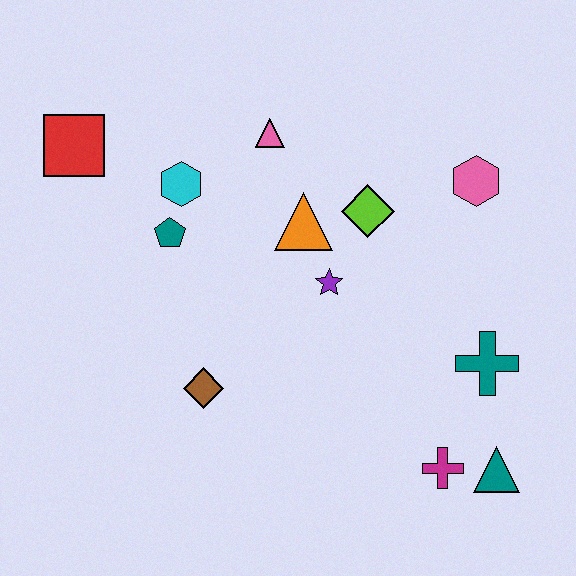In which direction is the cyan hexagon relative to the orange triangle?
The cyan hexagon is to the left of the orange triangle.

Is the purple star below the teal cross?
No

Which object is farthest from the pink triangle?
The teal triangle is farthest from the pink triangle.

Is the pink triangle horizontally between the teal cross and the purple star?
No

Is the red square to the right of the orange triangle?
No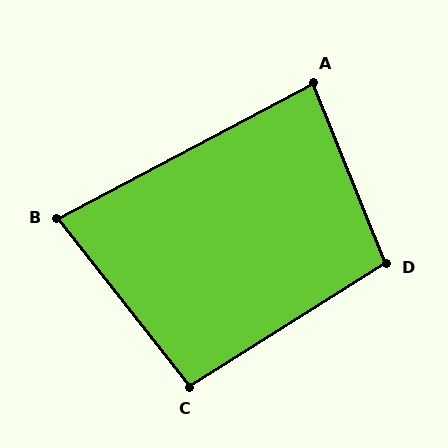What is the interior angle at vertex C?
Approximately 96 degrees (obtuse).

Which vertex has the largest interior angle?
D, at approximately 100 degrees.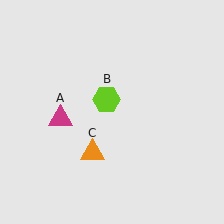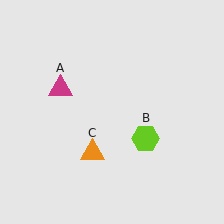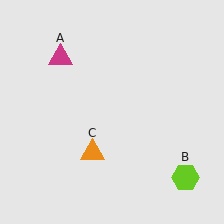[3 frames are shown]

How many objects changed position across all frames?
2 objects changed position: magenta triangle (object A), lime hexagon (object B).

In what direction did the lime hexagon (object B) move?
The lime hexagon (object B) moved down and to the right.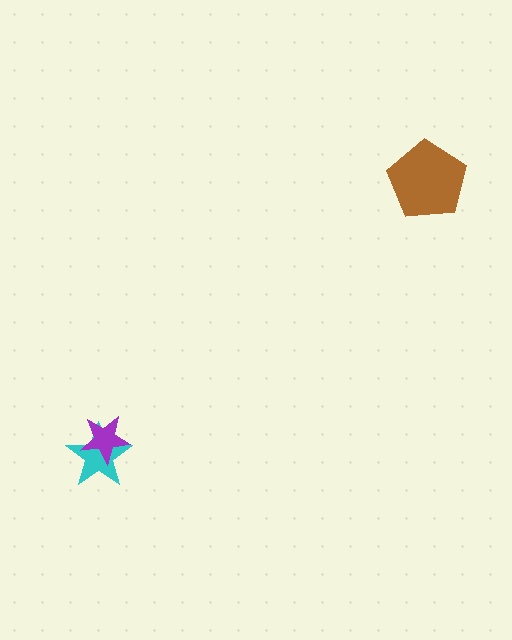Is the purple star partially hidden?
No, no other shape covers it.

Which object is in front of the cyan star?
The purple star is in front of the cyan star.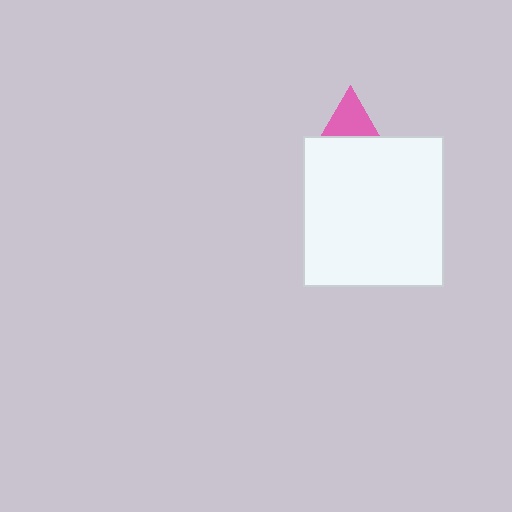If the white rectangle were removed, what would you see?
You would see the complete pink triangle.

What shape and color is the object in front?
The object in front is a white rectangle.